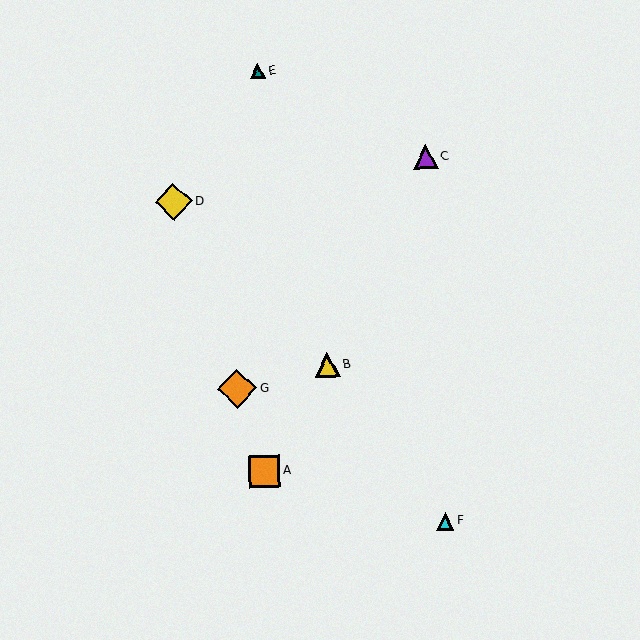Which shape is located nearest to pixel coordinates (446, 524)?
The cyan triangle (labeled F) at (445, 521) is nearest to that location.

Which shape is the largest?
The orange diamond (labeled G) is the largest.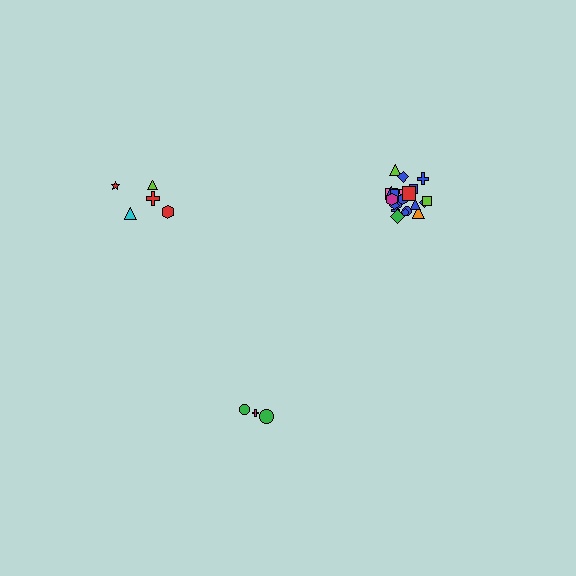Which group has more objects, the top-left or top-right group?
The top-right group.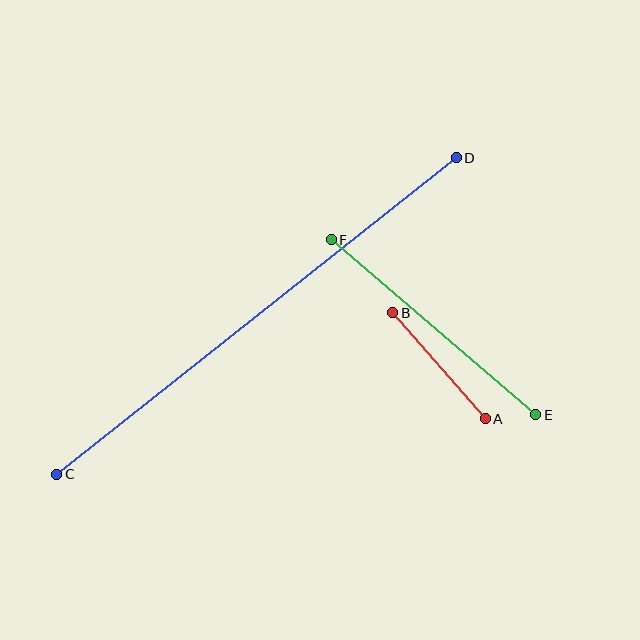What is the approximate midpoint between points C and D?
The midpoint is at approximately (256, 316) pixels.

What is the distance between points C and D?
The distance is approximately 510 pixels.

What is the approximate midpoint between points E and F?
The midpoint is at approximately (434, 327) pixels.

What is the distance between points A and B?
The distance is approximately 140 pixels.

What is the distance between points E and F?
The distance is approximately 269 pixels.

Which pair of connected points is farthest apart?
Points C and D are farthest apart.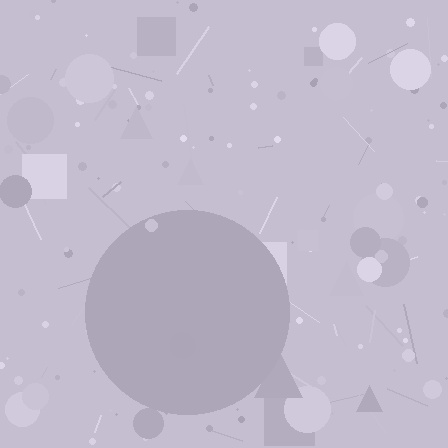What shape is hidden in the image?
A circle is hidden in the image.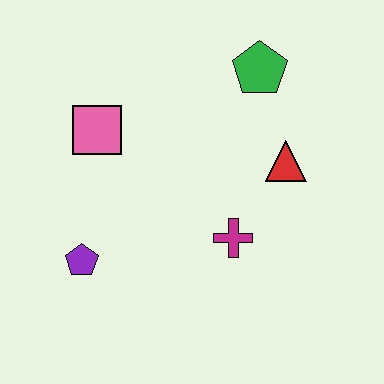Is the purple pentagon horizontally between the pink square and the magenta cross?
No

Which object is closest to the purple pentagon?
The pink square is closest to the purple pentagon.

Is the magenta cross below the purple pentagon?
No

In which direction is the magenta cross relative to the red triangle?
The magenta cross is below the red triangle.